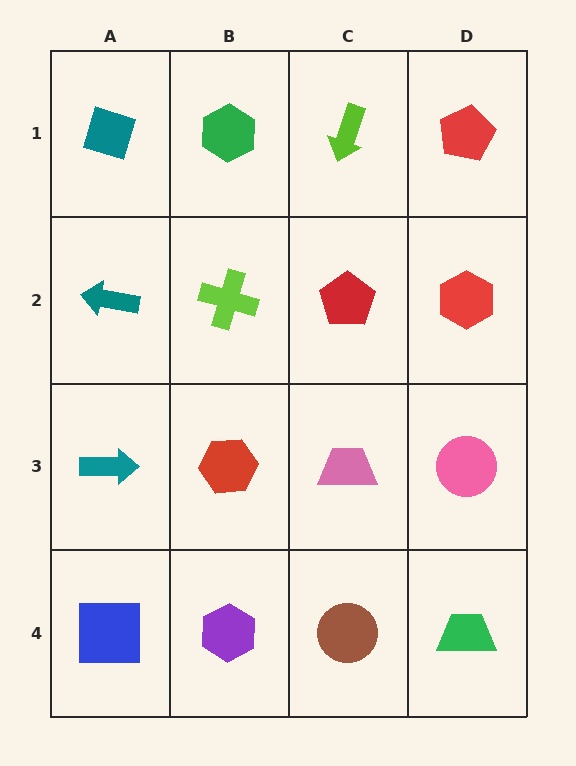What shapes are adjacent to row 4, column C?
A pink trapezoid (row 3, column C), a purple hexagon (row 4, column B), a green trapezoid (row 4, column D).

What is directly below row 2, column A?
A teal arrow.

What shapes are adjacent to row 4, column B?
A red hexagon (row 3, column B), a blue square (row 4, column A), a brown circle (row 4, column C).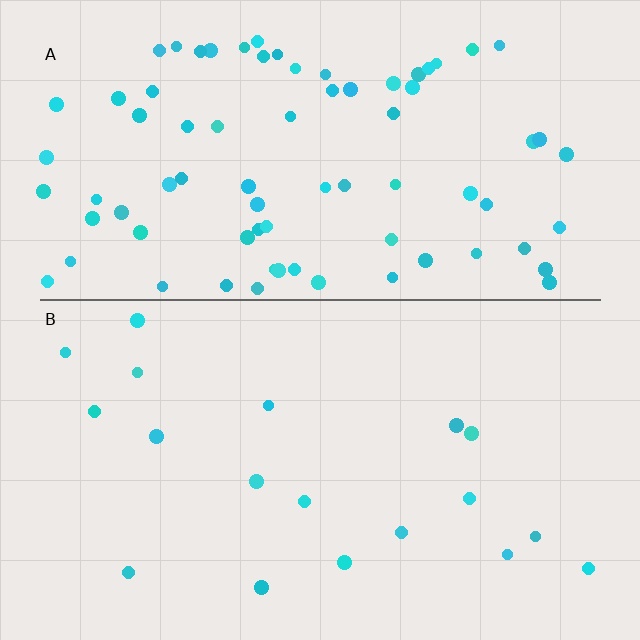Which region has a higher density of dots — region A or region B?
A (the top).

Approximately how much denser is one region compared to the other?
Approximately 4.2× — region A over region B.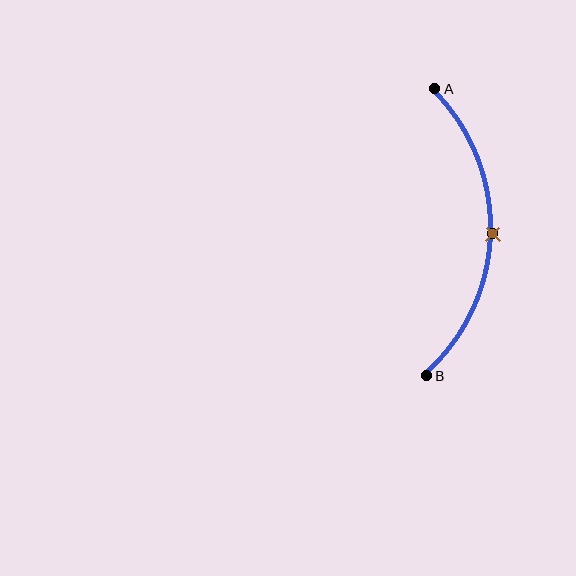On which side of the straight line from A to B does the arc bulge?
The arc bulges to the right of the straight line connecting A and B.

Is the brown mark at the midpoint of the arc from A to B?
Yes. The brown mark lies on the arc at equal arc-length from both A and B — it is the arc midpoint.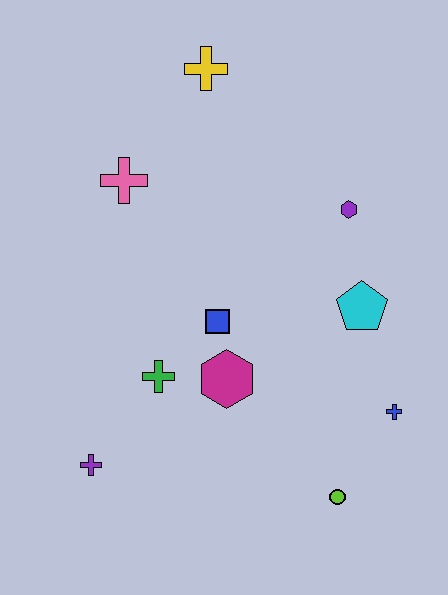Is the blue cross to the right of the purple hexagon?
Yes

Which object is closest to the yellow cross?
The pink cross is closest to the yellow cross.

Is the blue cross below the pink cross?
Yes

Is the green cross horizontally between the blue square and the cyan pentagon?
No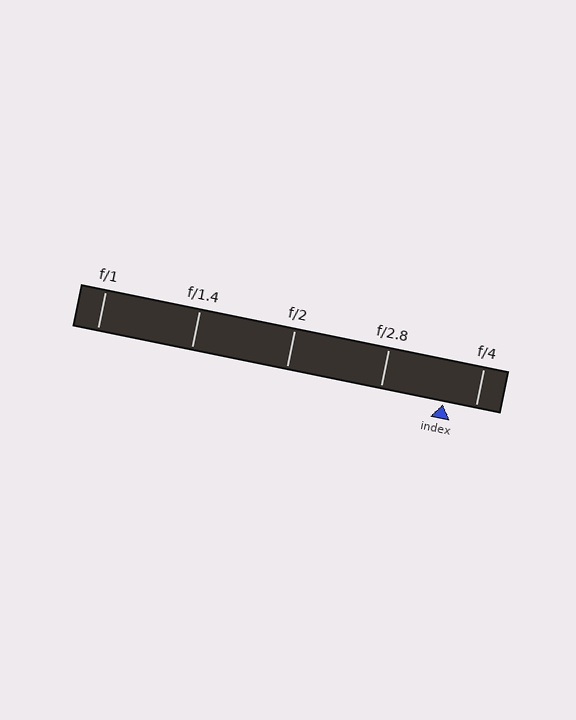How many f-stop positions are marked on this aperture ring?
There are 5 f-stop positions marked.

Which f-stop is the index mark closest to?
The index mark is closest to f/4.